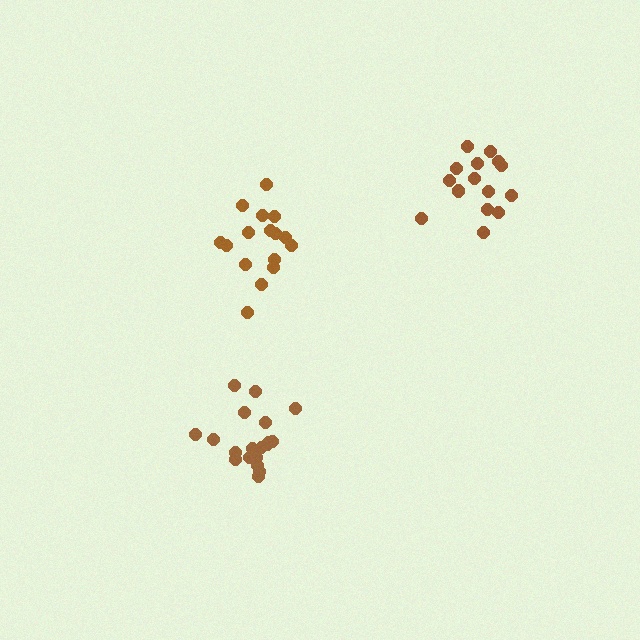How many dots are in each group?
Group 1: 15 dots, Group 2: 16 dots, Group 3: 19 dots (50 total).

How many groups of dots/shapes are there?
There are 3 groups.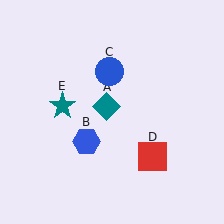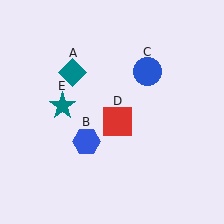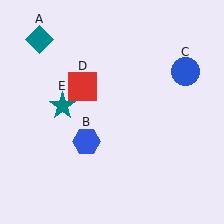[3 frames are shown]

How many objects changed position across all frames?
3 objects changed position: teal diamond (object A), blue circle (object C), red square (object D).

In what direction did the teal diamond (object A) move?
The teal diamond (object A) moved up and to the left.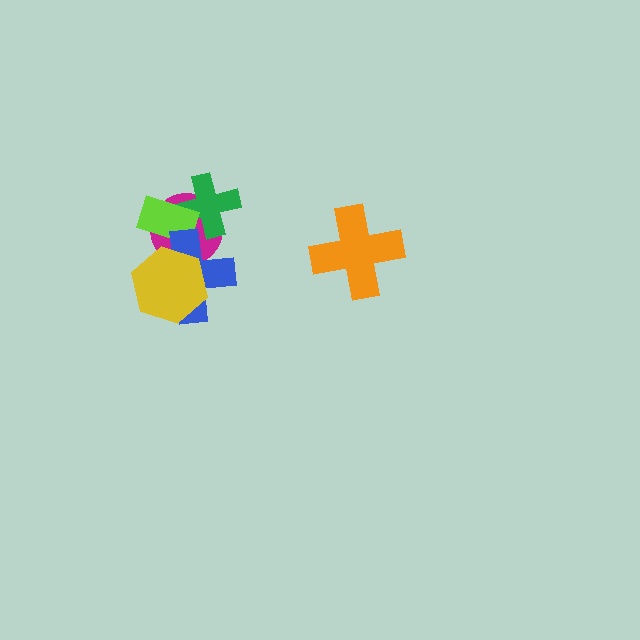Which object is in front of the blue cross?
The yellow hexagon is in front of the blue cross.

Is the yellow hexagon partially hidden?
No, no other shape covers it.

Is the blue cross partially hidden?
Yes, it is partially covered by another shape.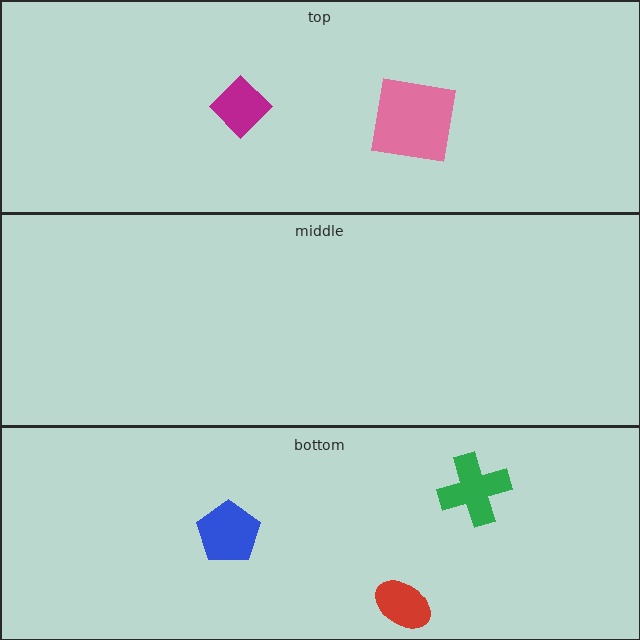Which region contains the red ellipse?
The bottom region.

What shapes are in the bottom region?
The red ellipse, the blue pentagon, the green cross.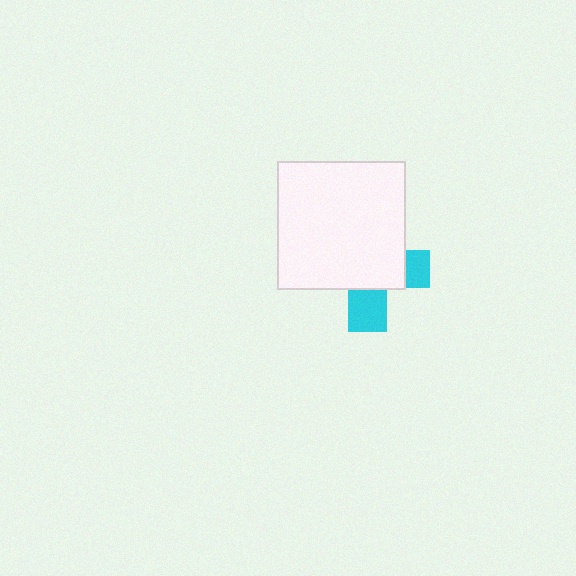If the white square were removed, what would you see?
You would see the complete cyan cross.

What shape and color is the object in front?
The object in front is a white square.